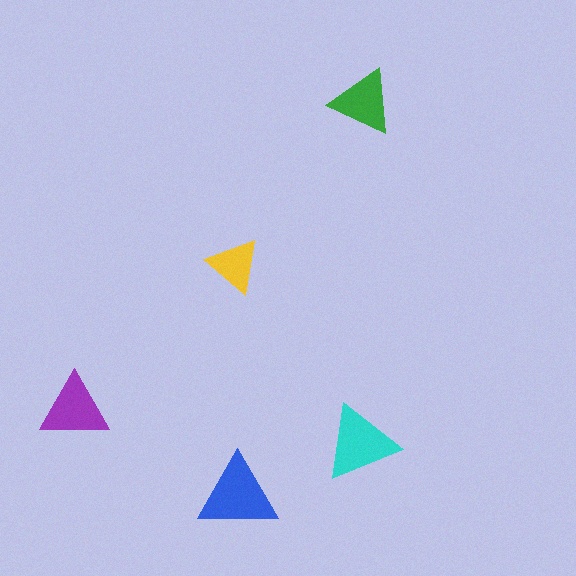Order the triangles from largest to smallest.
the blue one, the cyan one, the purple one, the green one, the yellow one.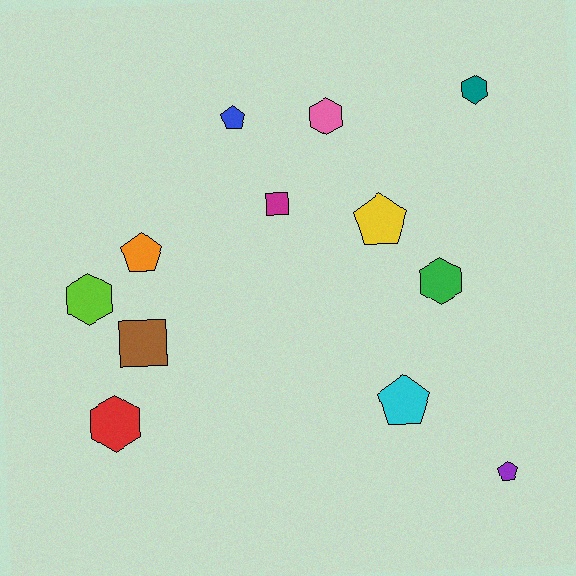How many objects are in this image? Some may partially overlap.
There are 12 objects.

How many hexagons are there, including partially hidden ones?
There are 5 hexagons.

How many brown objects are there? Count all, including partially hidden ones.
There is 1 brown object.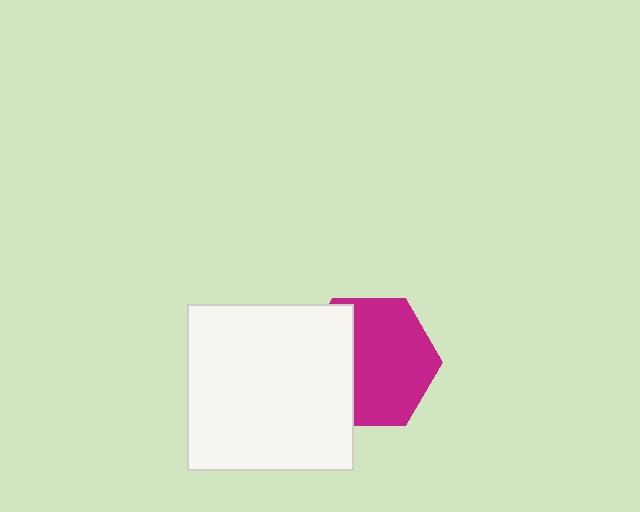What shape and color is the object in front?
The object in front is a white square.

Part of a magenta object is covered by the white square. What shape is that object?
It is a hexagon.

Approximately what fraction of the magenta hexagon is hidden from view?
Roughly 35% of the magenta hexagon is hidden behind the white square.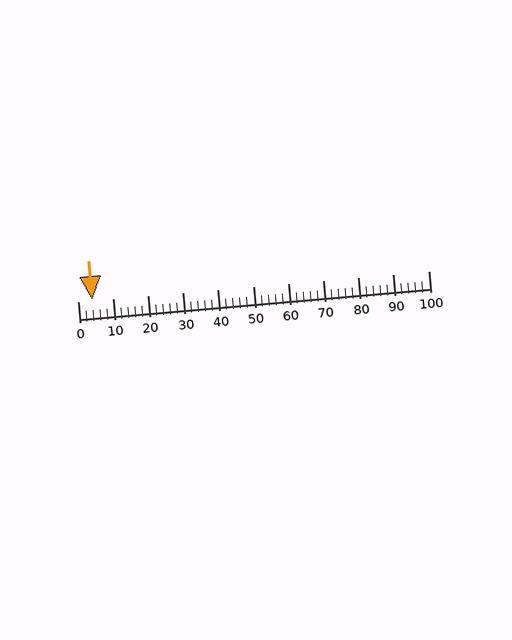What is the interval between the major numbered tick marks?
The major tick marks are spaced 10 units apart.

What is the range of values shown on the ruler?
The ruler shows values from 0 to 100.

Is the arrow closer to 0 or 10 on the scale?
The arrow is closer to 0.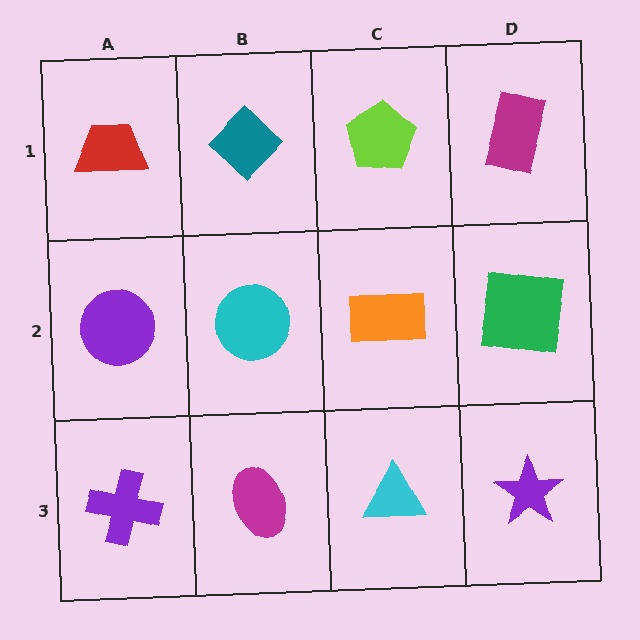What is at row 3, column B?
A magenta ellipse.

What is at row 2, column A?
A purple circle.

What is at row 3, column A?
A purple cross.